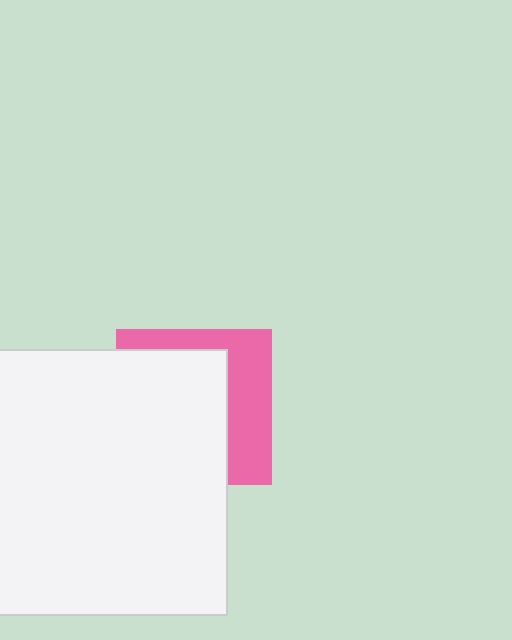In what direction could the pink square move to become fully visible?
The pink square could move right. That would shift it out from behind the white rectangle entirely.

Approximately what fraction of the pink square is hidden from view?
Roughly 63% of the pink square is hidden behind the white rectangle.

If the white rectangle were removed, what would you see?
You would see the complete pink square.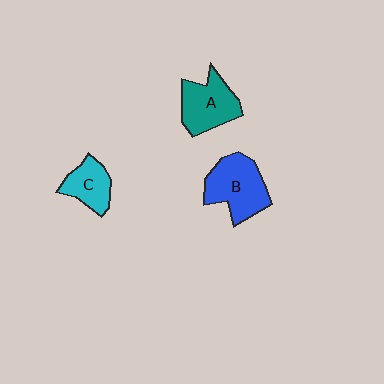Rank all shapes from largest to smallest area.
From largest to smallest: B (blue), A (teal), C (cyan).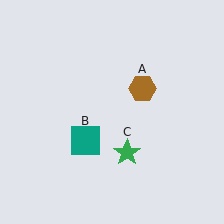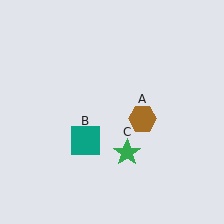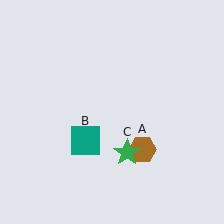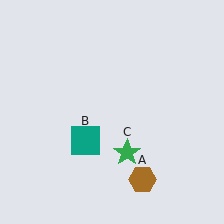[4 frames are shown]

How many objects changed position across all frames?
1 object changed position: brown hexagon (object A).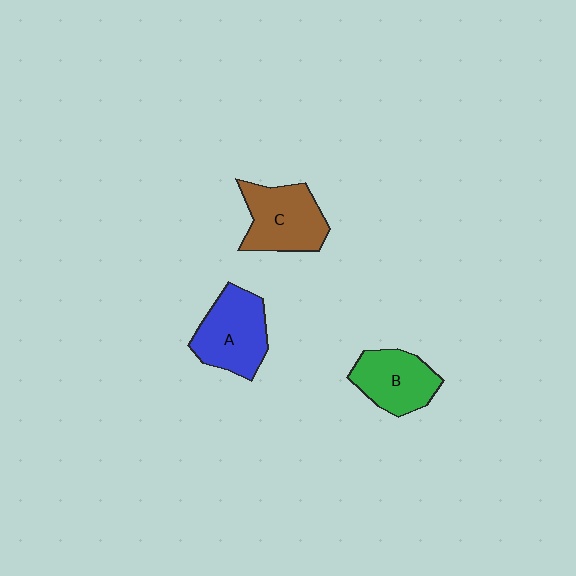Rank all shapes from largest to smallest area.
From largest to smallest: A (blue), C (brown), B (green).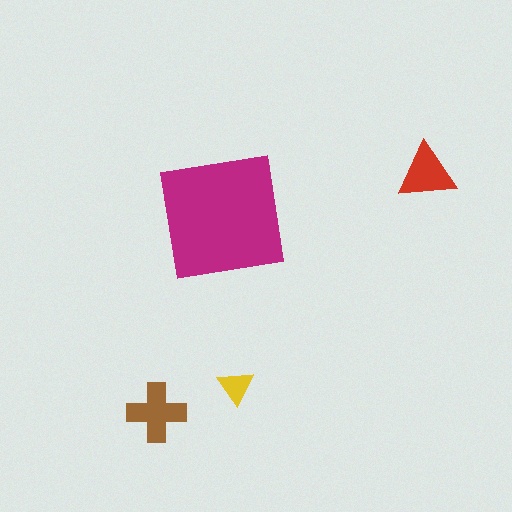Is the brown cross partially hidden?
No, the brown cross is fully visible.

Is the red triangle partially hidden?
No, the red triangle is fully visible.